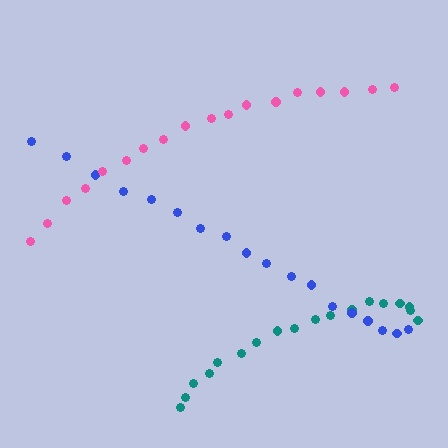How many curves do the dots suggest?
There are 3 distinct paths.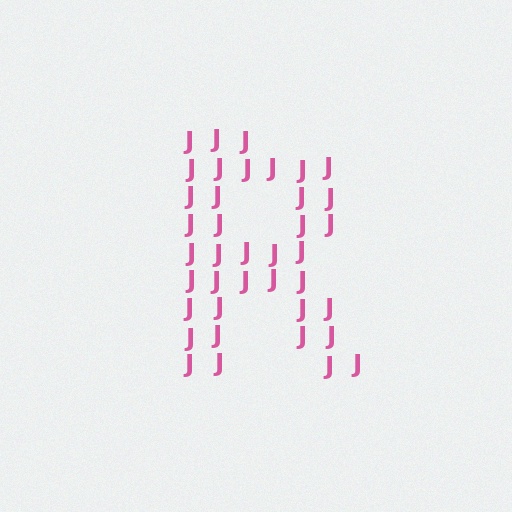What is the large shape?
The large shape is the letter R.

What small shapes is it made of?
It is made of small letter J's.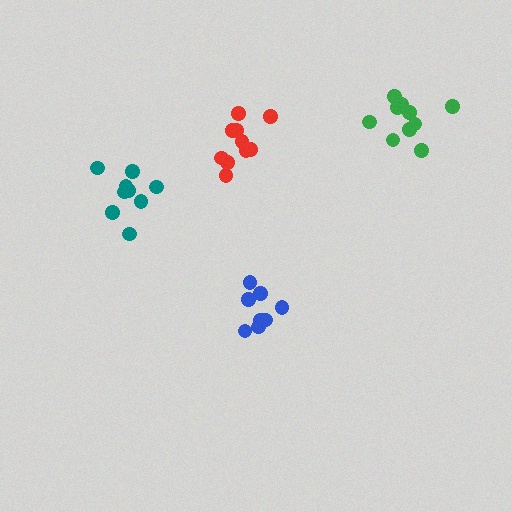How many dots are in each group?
Group 1: 10 dots, Group 2: 10 dots, Group 3: 9 dots, Group 4: 8 dots (37 total).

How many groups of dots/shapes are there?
There are 4 groups.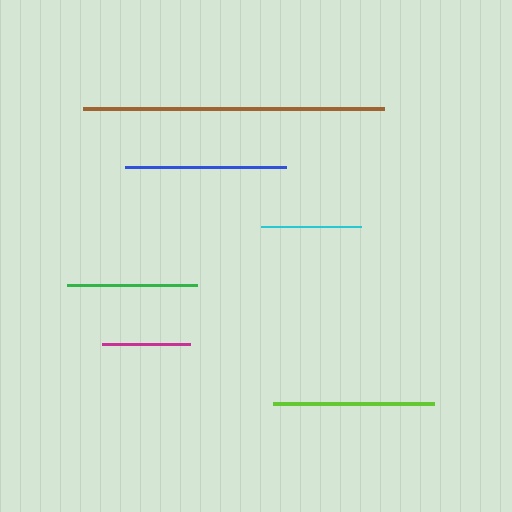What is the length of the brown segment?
The brown segment is approximately 301 pixels long.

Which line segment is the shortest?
The magenta line is the shortest at approximately 88 pixels.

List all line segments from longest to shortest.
From longest to shortest: brown, lime, blue, green, cyan, magenta.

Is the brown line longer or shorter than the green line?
The brown line is longer than the green line.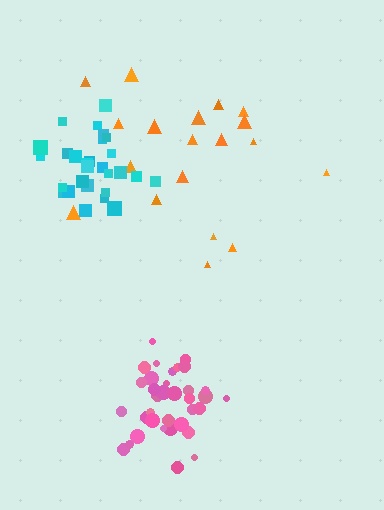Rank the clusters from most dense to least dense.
pink, cyan, orange.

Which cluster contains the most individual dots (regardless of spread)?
Pink (35).